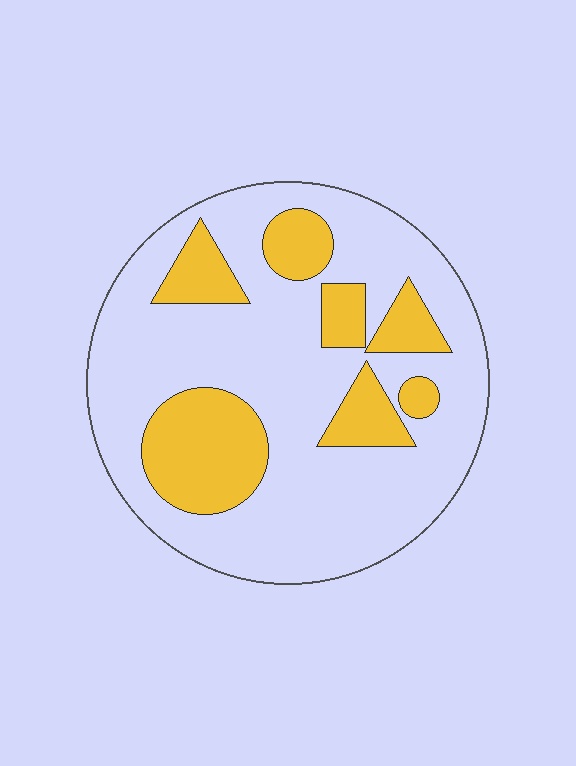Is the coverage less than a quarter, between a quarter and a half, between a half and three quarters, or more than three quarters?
Between a quarter and a half.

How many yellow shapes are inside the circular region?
7.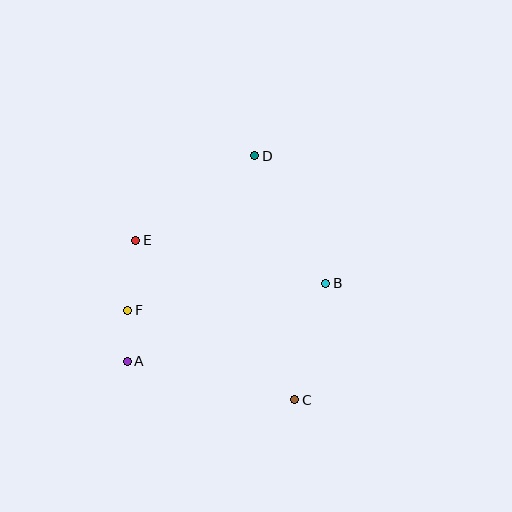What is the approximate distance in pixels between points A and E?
The distance between A and E is approximately 122 pixels.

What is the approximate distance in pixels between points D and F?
The distance between D and F is approximately 200 pixels.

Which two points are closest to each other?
Points A and F are closest to each other.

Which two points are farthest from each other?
Points C and D are farthest from each other.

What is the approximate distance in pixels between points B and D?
The distance between B and D is approximately 146 pixels.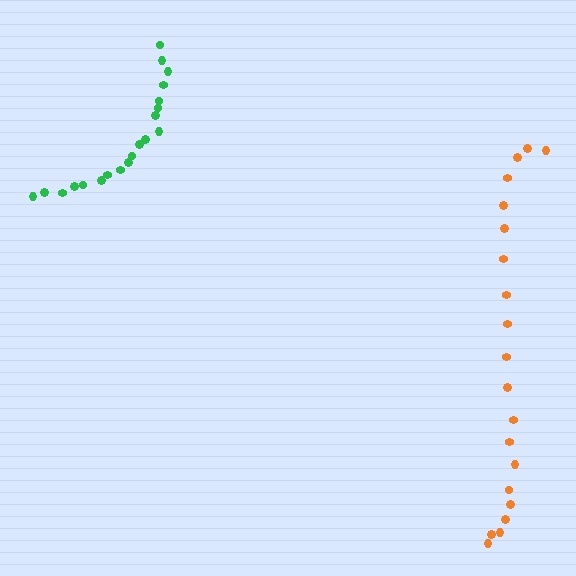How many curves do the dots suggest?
There are 2 distinct paths.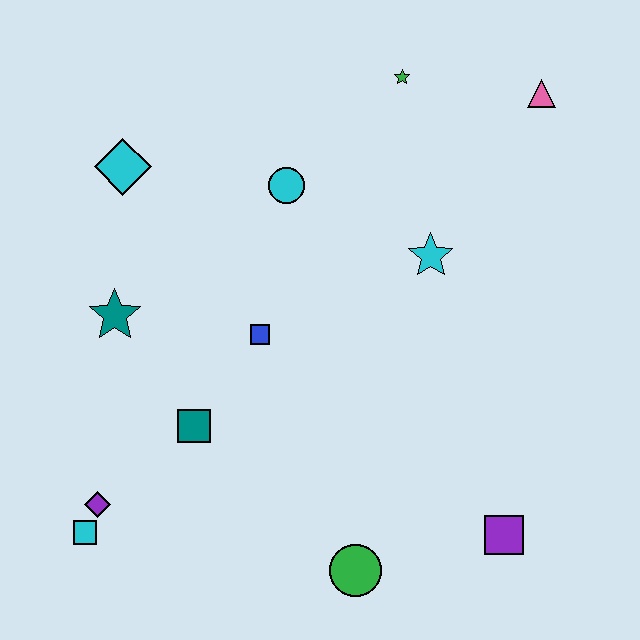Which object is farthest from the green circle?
The pink triangle is farthest from the green circle.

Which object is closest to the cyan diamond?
The teal star is closest to the cyan diamond.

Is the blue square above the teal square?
Yes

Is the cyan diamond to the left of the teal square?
Yes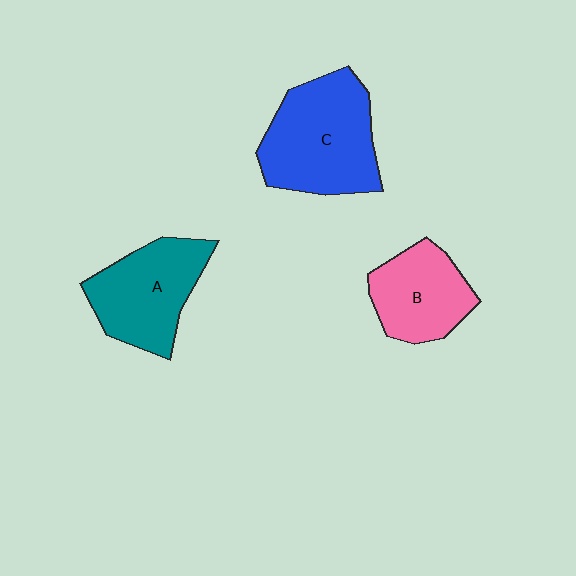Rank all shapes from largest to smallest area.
From largest to smallest: C (blue), A (teal), B (pink).